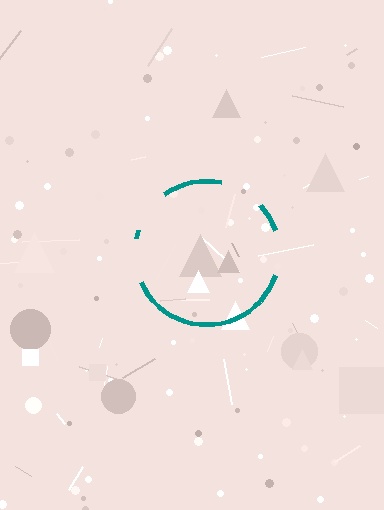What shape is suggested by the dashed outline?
The dashed outline suggests a circle.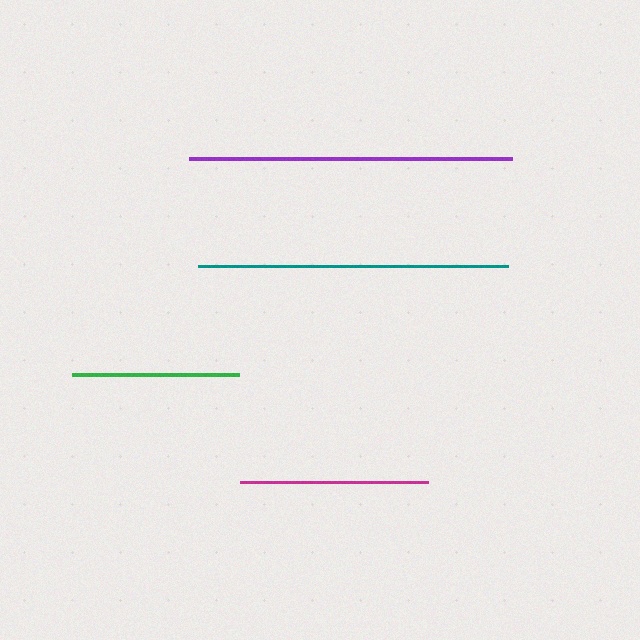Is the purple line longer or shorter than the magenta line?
The purple line is longer than the magenta line.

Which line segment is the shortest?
The green line is the shortest at approximately 167 pixels.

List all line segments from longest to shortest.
From longest to shortest: purple, teal, magenta, green.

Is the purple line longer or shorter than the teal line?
The purple line is longer than the teal line.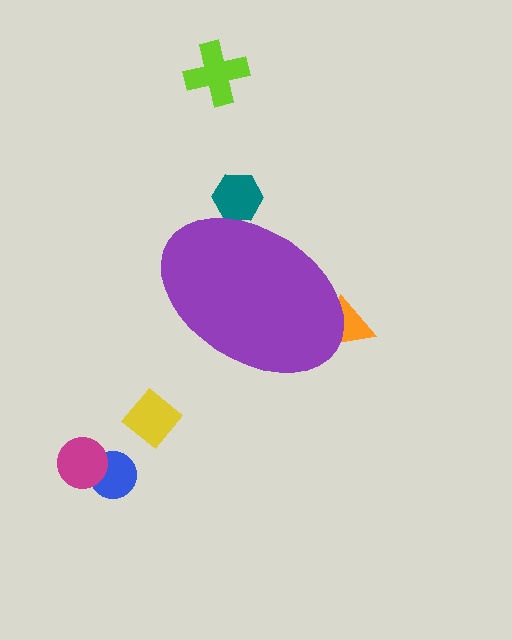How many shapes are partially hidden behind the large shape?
2 shapes are partially hidden.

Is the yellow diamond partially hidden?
No, the yellow diamond is fully visible.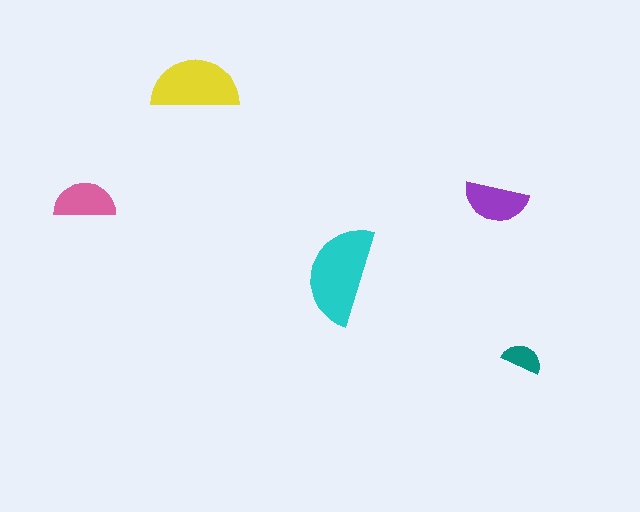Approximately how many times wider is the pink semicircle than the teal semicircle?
About 1.5 times wider.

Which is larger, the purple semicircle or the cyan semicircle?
The cyan one.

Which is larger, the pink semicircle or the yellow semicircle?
The yellow one.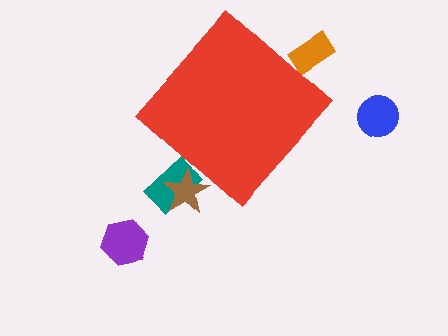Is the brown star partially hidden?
Yes, the brown star is partially hidden behind the red diamond.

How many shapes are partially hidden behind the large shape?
3 shapes are partially hidden.